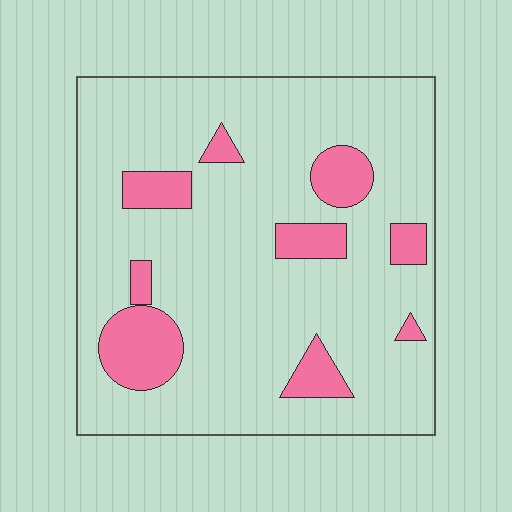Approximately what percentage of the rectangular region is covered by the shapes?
Approximately 15%.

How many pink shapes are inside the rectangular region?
9.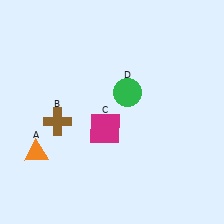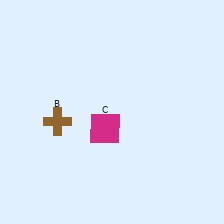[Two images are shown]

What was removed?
The green circle (D), the orange triangle (A) were removed in Image 2.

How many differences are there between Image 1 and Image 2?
There are 2 differences between the two images.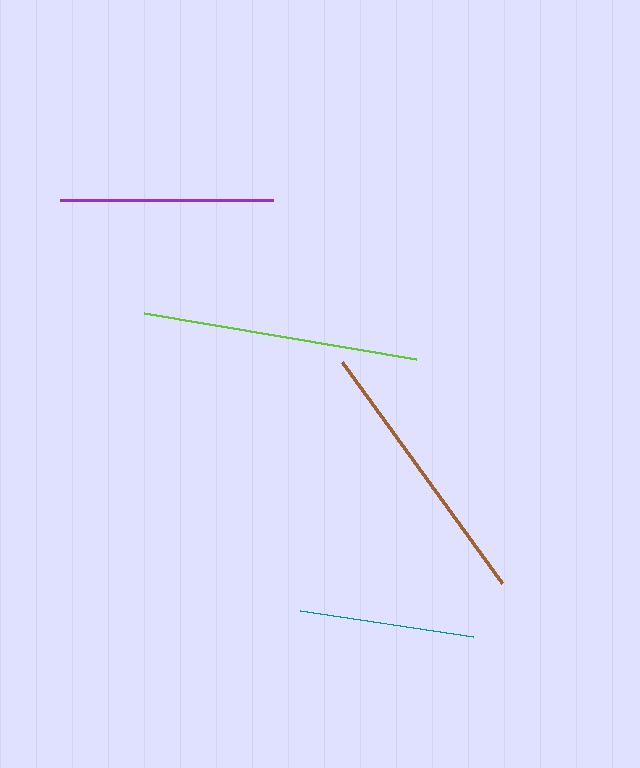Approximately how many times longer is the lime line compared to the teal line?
The lime line is approximately 1.6 times the length of the teal line.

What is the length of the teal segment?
The teal segment is approximately 175 pixels long.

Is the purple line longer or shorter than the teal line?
The purple line is longer than the teal line.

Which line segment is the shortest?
The teal line is the shortest at approximately 175 pixels.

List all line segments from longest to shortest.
From longest to shortest: lime, brown, purple, teal.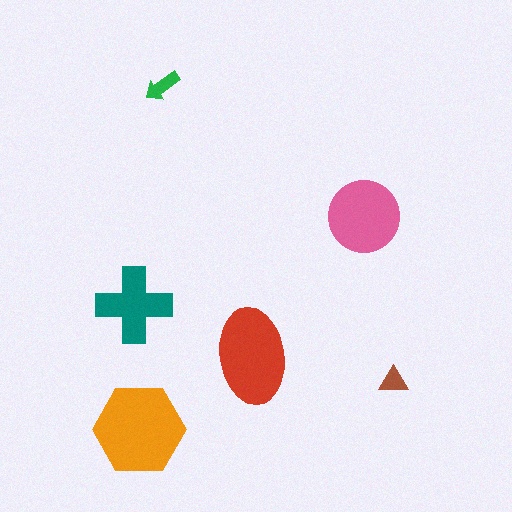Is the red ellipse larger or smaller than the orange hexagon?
Smaller.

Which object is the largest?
The orange hexagon.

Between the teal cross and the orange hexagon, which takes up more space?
The orange hexagon.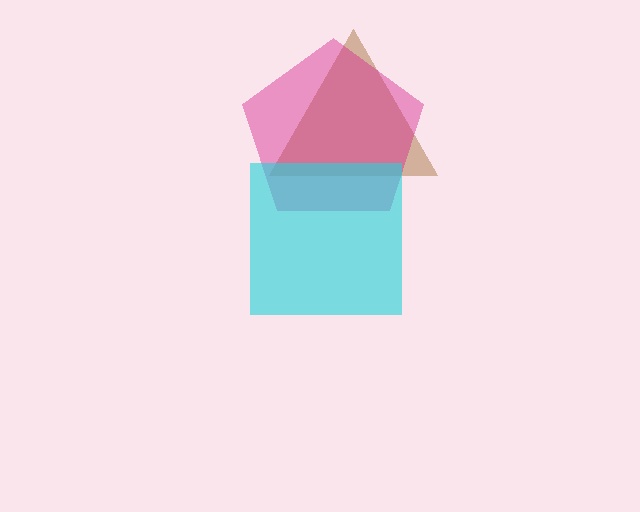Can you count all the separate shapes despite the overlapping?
Yes, there are 3 separate shapes.